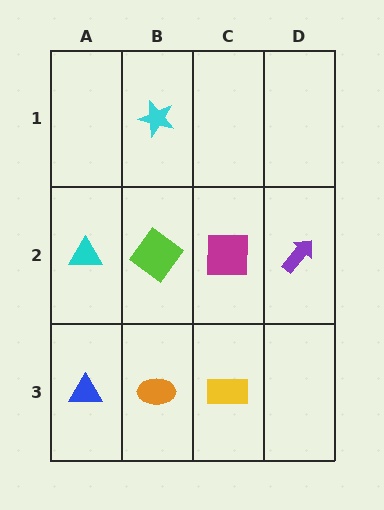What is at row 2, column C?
A magenta square.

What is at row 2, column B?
A lime diamond.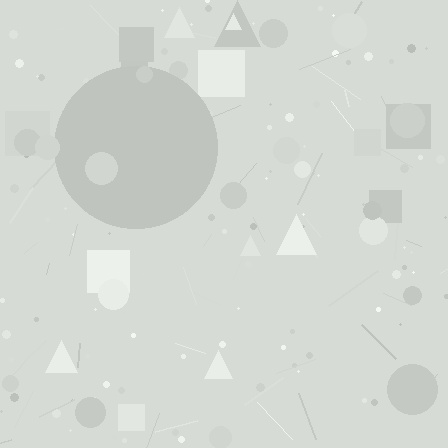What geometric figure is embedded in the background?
A circle is embedded in the background.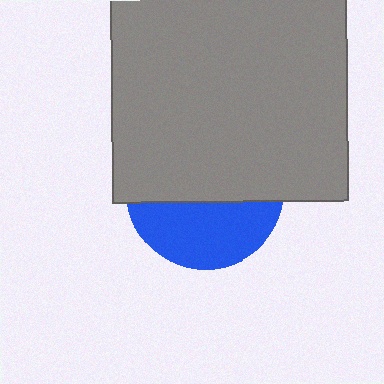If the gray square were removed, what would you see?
You would see the complete blue circle.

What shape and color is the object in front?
The object in front is a gray square.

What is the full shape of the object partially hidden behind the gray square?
The partially hidden object is a blue circle.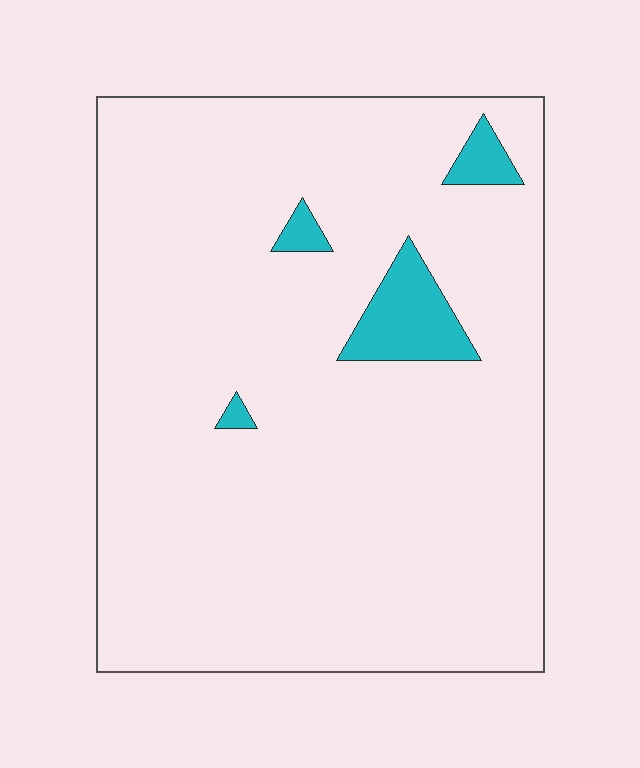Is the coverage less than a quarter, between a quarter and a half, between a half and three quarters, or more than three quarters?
Less than a quarter.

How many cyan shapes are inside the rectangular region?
4.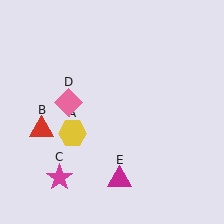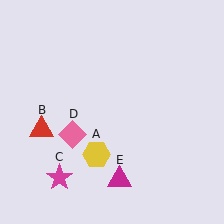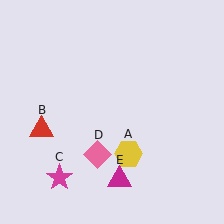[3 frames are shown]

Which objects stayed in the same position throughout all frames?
Red triangle (object B) and magenta star (object C) and magenta triangle (object E) remained stationary.